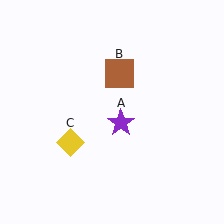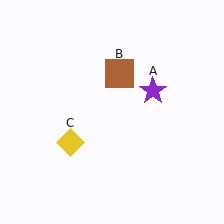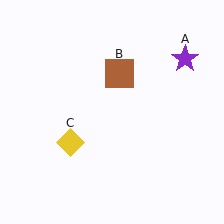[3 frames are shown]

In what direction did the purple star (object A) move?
The purple star (object A) moved up and to the right.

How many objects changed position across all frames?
1 object changed position: purple star (object A).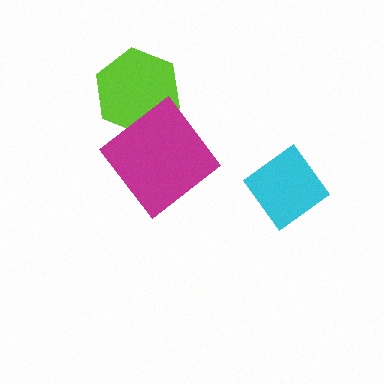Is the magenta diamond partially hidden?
No, no other shape covers it.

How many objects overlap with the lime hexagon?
1 object overlaps with the lime hexagon.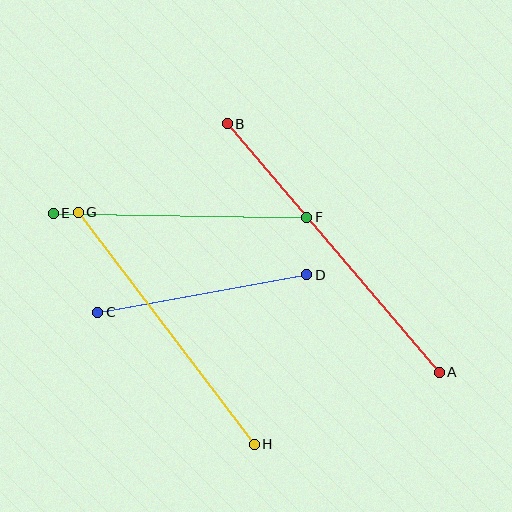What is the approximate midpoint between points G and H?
The midpoint is at approximately (166, 328) pixels.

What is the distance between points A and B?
The distance is approximately 326 pixels.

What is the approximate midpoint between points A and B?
The midpoint is at approximately (333, 248) pixels.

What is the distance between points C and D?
The distance is approximately 213 pixels.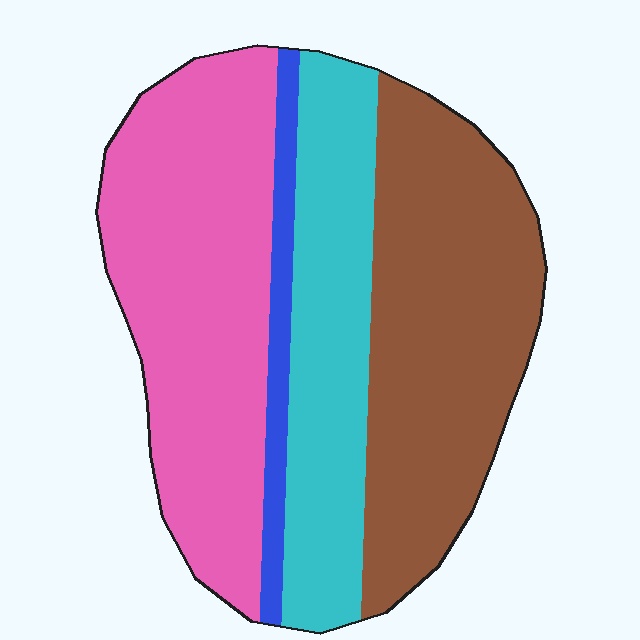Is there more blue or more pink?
Pink.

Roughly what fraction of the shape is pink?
Pink covers around 35% of the shape.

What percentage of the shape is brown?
Brown takes up between a third and a half of the shape.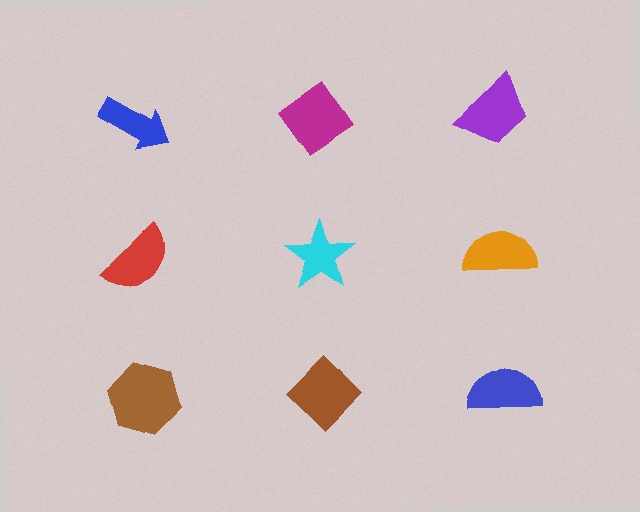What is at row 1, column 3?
A purple trapezoid.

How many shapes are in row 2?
3 shapes.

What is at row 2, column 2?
A cyan star.